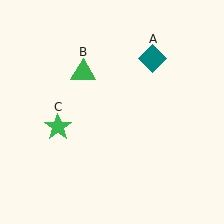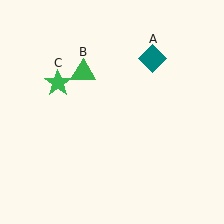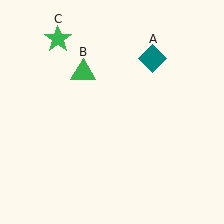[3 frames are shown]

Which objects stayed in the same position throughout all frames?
Teal diamond (object A) and green triangle (object B) remained stationary.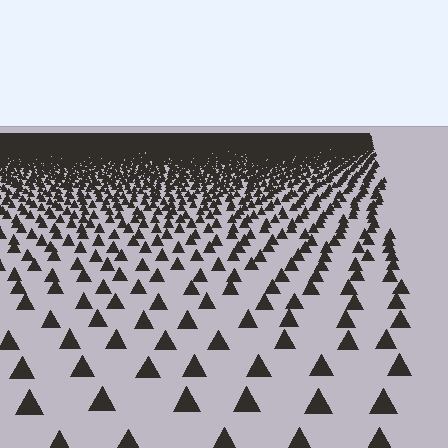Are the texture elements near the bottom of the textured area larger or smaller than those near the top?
Larger. Near the bottom, elements are closer to the viewer and appear at a bigger on-screen size.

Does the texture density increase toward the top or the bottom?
Density increases toward the top.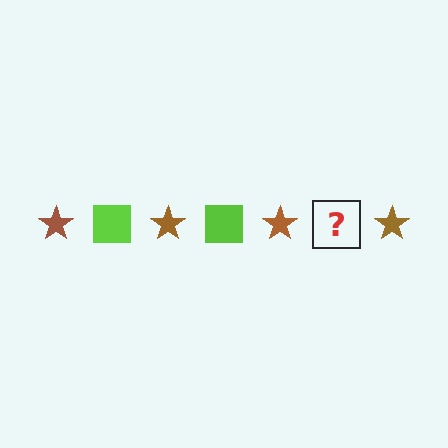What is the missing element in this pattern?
The missing element is a lime square.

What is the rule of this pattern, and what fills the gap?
The rule is that the pattern alternates between brown star and lime square. The gap should be filled with a lime square.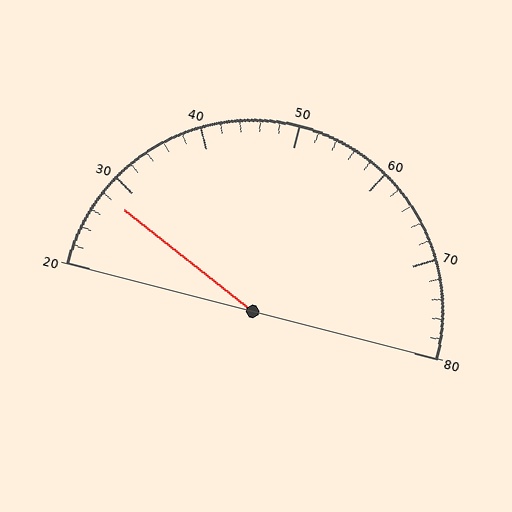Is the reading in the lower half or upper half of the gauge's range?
The reading is in the lower half of the range (20 to 80).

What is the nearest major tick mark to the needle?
The nearest major tick mark is 30.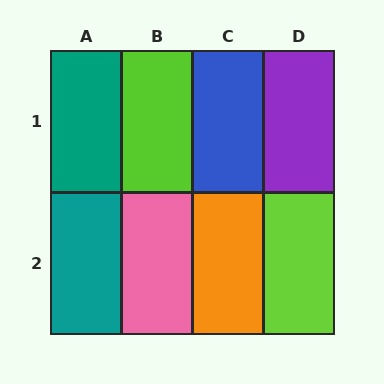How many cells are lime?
2 cells are lime.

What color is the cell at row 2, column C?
Orange.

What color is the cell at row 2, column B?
Pink.